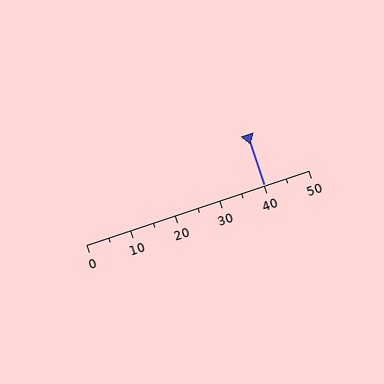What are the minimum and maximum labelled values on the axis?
The axis runs from 0 to 50.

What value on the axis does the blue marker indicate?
The marker indicates approximately 40.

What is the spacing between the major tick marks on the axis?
The major ticks are spaced 10 apart.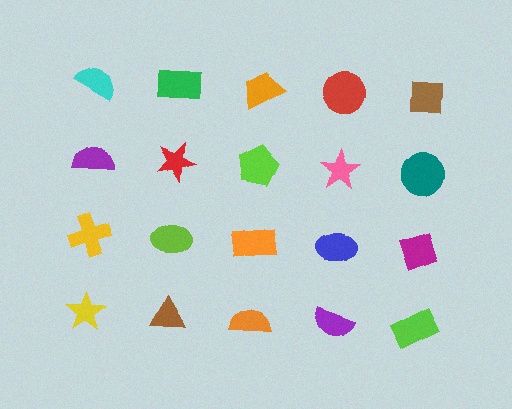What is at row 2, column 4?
A pink star.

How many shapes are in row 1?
5 shapes.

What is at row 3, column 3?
An orange rectangle.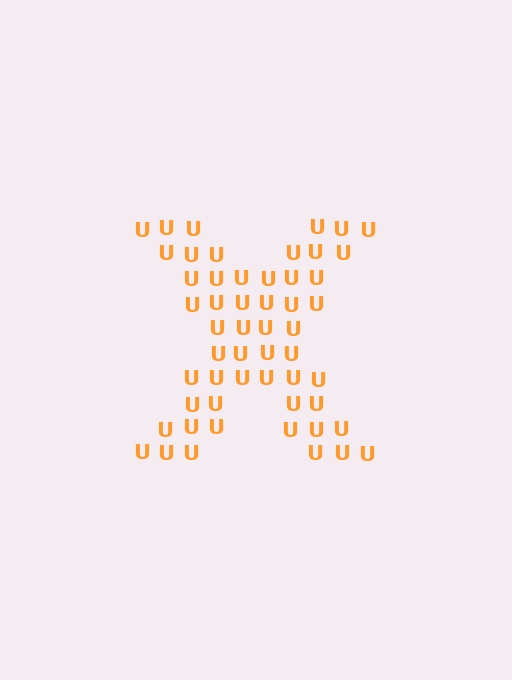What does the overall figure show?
The overall figure shows the letter X.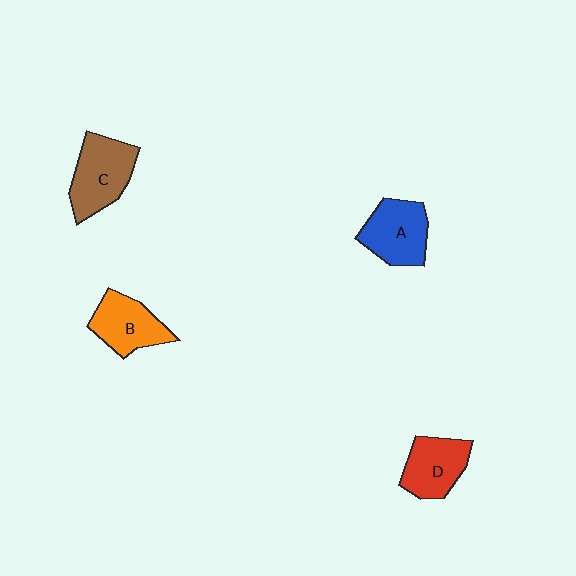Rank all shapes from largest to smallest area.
From largest to smallest: C (brown), A (blue), B (orange), D (red).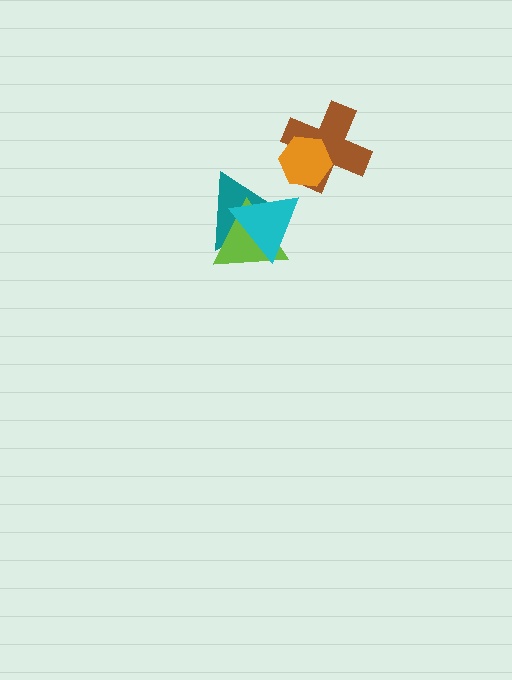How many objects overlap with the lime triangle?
2 objects overlap with the lime triangle.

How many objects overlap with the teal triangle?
2 objects overlap with the teal triangle.